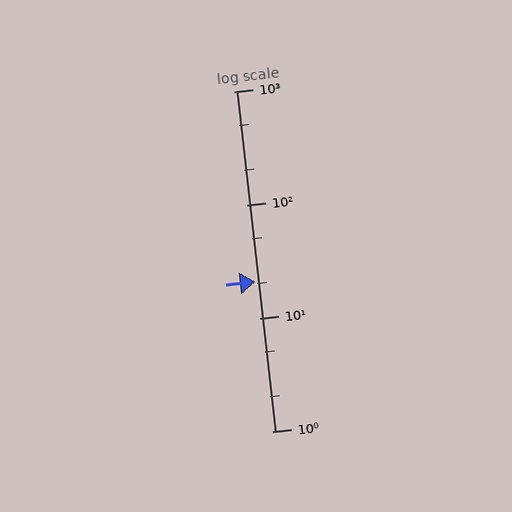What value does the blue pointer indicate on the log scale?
The pointer indicates approximately 21.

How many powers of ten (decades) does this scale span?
The scale spans 3 decades, from 1 to 1000.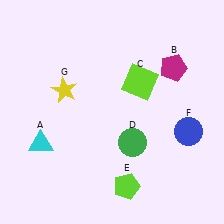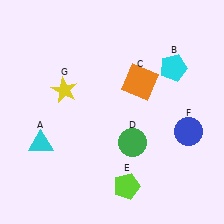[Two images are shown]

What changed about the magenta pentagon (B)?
In Image 1, B is magenta. In Image 2, it changed to cyan.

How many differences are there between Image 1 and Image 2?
There are 2 differences between the two images.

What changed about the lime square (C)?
In Image 1, C is lime. In Image 2, it changed to orange.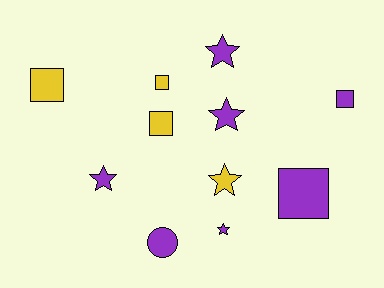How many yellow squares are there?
There are 3 yellow squares.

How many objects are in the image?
There are 11 objects.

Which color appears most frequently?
Purple, with 7 objects.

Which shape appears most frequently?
Star, with 5 objects.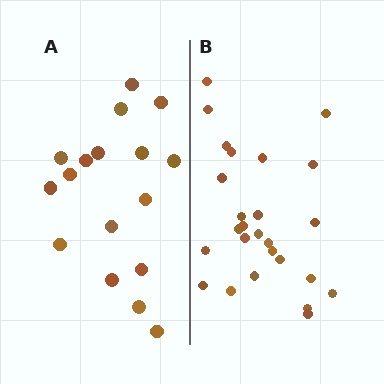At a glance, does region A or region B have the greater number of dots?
Region B (the right region) has more dots.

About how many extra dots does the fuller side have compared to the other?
Region B has roughly 8 or so more dots than region A.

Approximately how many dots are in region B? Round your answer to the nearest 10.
About 30 dots. (The exact count is 26, which rounds to 30.)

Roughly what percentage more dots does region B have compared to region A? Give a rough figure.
About 55% more.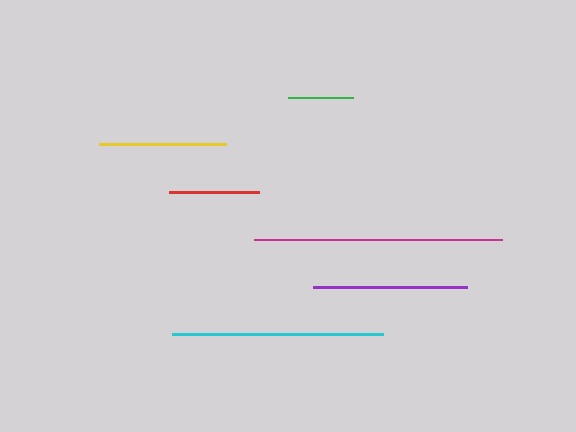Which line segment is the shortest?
The green line is the shortest at approximately 65 pixels.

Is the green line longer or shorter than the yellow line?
The yellow line is longer than the green line.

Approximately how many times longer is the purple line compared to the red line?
The purple line is approximately 1.7 times the length of the red line.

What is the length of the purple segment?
The purple segment is approximately 153 pixels long.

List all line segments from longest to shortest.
From longest to shortest: magenta, cyan, purple, yellow, red, green.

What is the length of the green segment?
The green segment is approximately 65 pixels long.